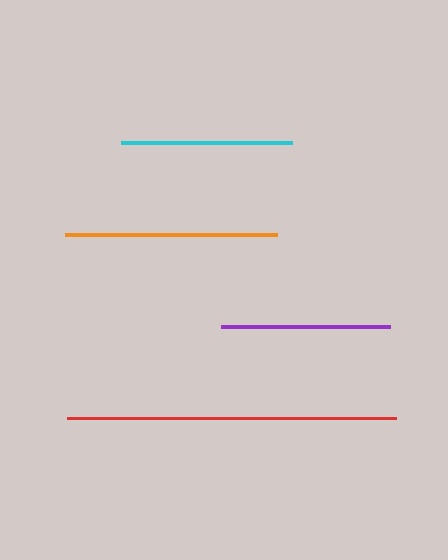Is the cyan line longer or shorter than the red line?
The red line is longer than the cyan line.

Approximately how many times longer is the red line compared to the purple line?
The red line is approximately 2.0 times the length of the purple line.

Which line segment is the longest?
The red line is the longest at approximately 329 pixels.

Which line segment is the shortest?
The purple line is the shortest at approximately 169 pixels.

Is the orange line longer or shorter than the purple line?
The orange line is longer than the purple line.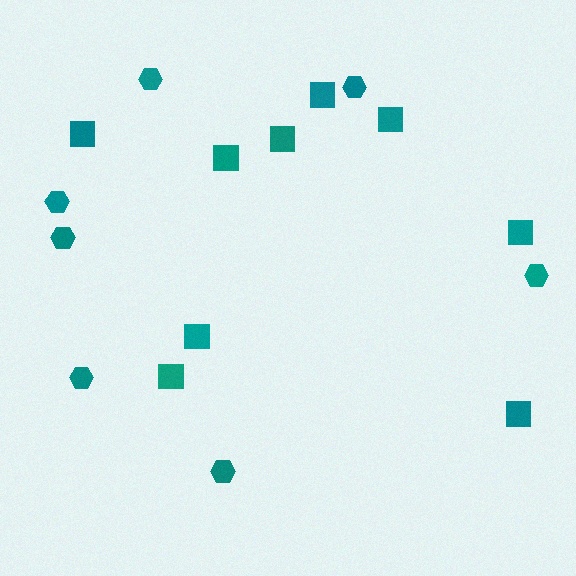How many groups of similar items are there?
There are 2 groups: one group of squares (9) and one group of hexagons (7).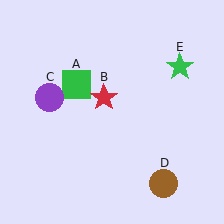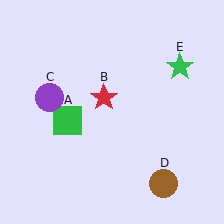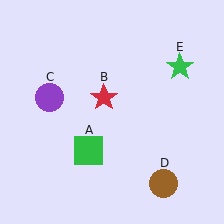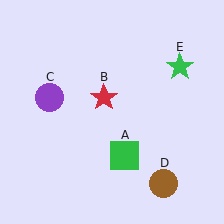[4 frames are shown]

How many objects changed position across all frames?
1 object changed position: green square (object A).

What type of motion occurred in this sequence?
The green square (object A) rotated counterclockwise around the center of the scene.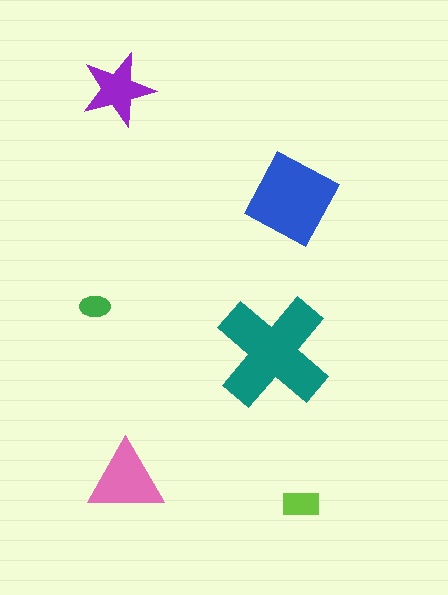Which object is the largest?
The teal cross.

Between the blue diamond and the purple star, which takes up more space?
The blue diamond.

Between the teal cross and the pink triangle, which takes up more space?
The teal cross.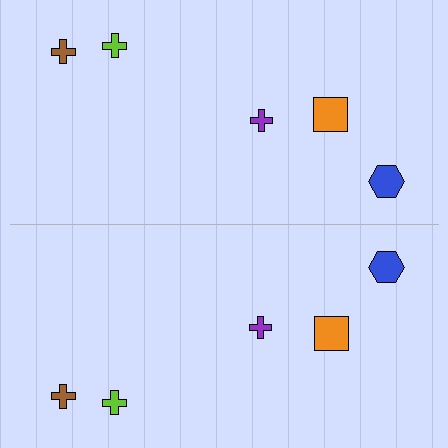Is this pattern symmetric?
Yes, this pattern has bilateral (reflection) symmetry.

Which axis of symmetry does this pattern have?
The pattern has a horizontal axis of symmetry running through the center of the image.